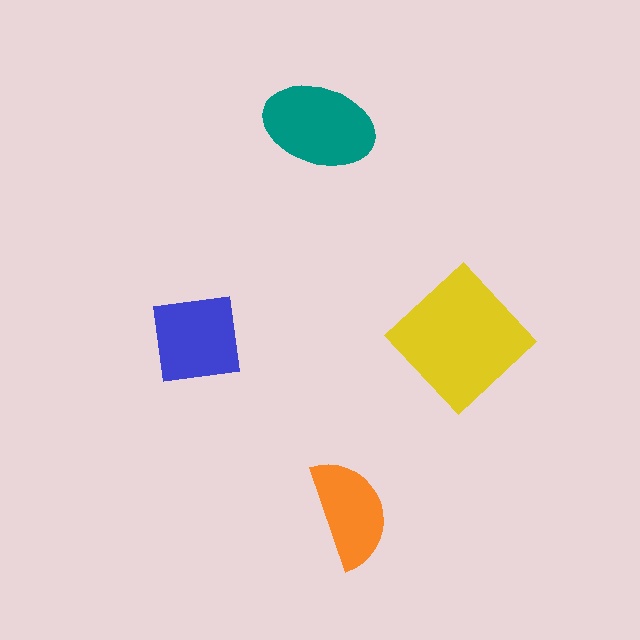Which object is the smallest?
The orange semicircle.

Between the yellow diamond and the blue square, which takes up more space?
The yellow diamond.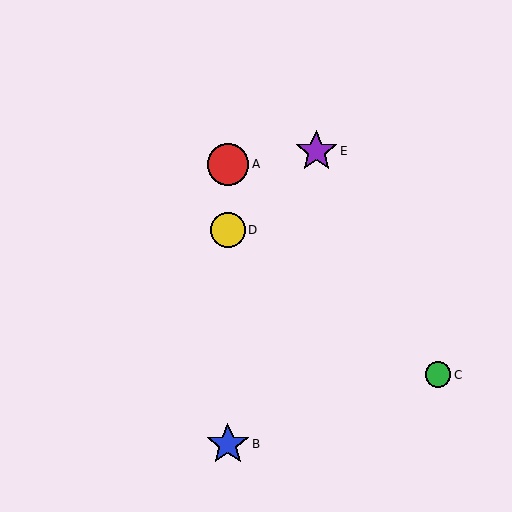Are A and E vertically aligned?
No, A is at x≈228 and E is at x≈316.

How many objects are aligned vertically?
3 objects (A, B, D) are aligned vertically.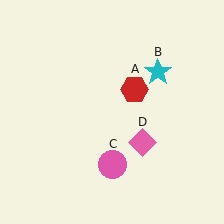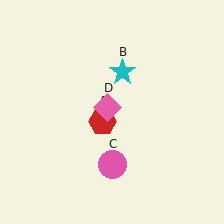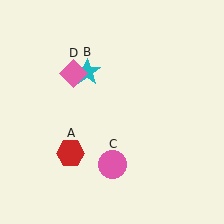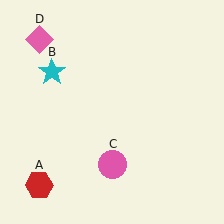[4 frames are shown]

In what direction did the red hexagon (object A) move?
The red hexagon (object A) moved down and to the left.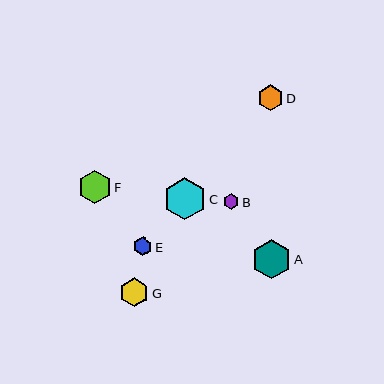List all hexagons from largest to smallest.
From largest to smallest: C, A, F, G, D, E, B.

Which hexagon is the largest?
Hexagon C is the largest with a size of approximately 42 pixels.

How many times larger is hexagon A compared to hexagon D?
Hexagon A is approximately 1.5 times the size of hexagon D.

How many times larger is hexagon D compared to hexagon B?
Hexagon D is approximately 1.7 times the size of hexagon B.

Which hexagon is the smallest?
Hexagon B is the smallest with a size of approximately 15 pixels.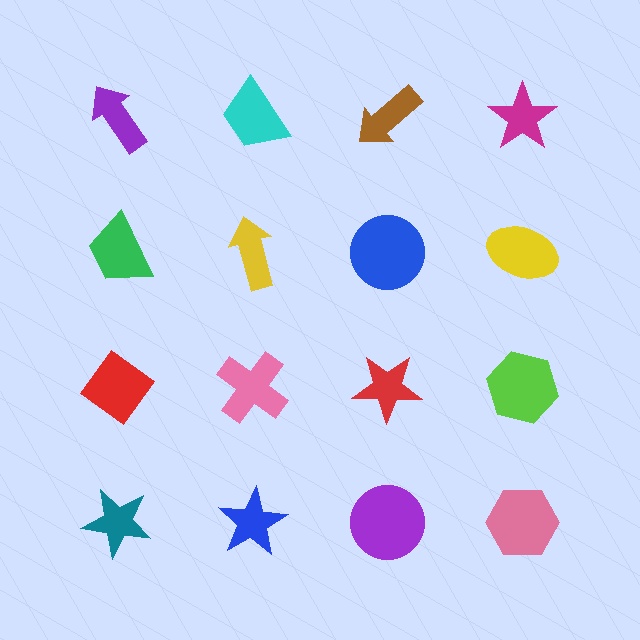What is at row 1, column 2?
A cyan trapezoid.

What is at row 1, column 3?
A brown arrow.